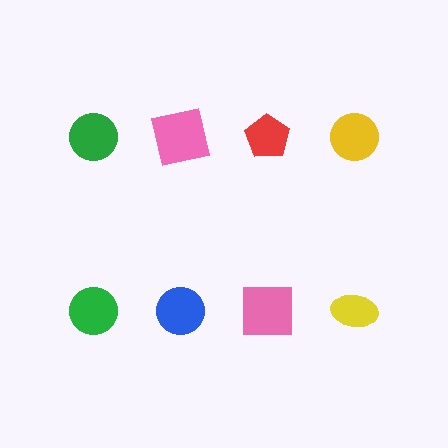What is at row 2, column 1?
A green circle.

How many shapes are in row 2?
4 shapes.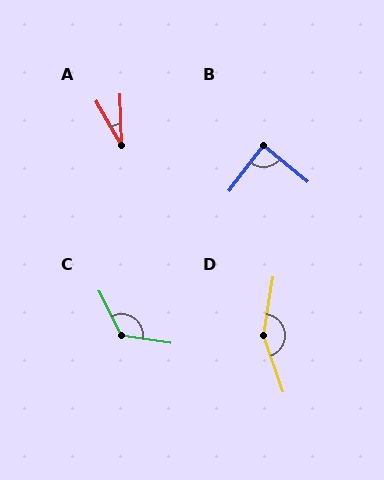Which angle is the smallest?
A, at approximately 28 degrees.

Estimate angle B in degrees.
Approximately 88 degrees.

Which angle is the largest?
D, at approximately 151 degrees.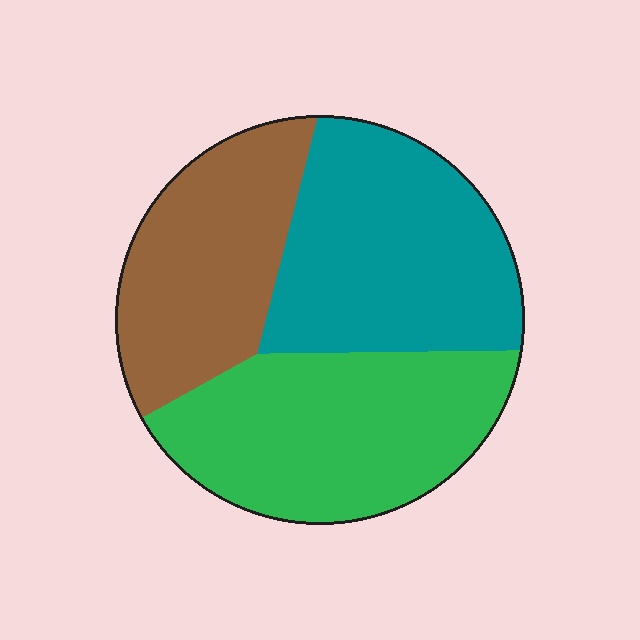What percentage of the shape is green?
Green covers 36% of the shape.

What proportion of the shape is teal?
Teal covers 36% of the shape.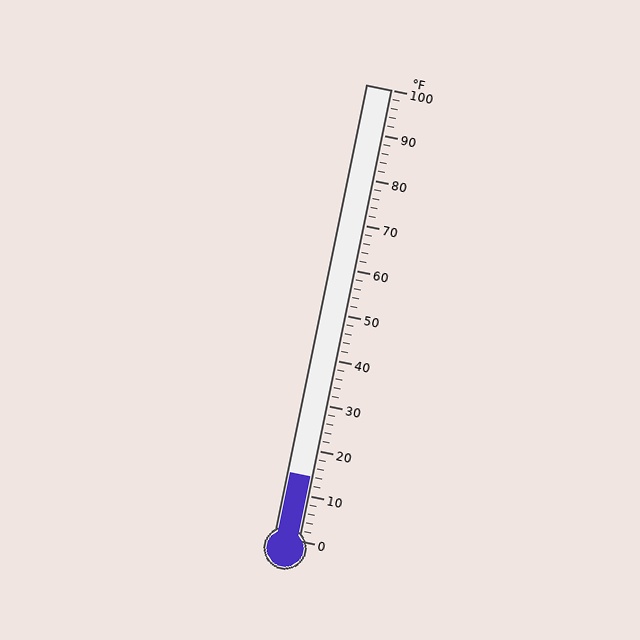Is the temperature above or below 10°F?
The temperature is above 10°F.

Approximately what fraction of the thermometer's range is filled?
The thermometer is filled to approximately 15% of its range.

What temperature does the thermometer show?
The thermometer shows approximately 14°F.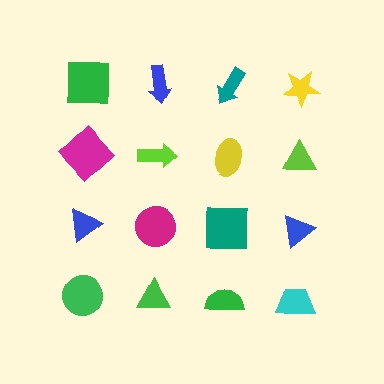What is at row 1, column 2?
A blue arrow.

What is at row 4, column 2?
A green triangle.